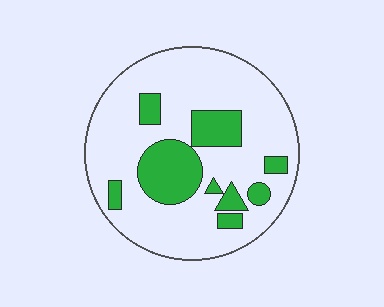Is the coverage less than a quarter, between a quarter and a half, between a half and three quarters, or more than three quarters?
Less than a quarter.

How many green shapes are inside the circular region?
9.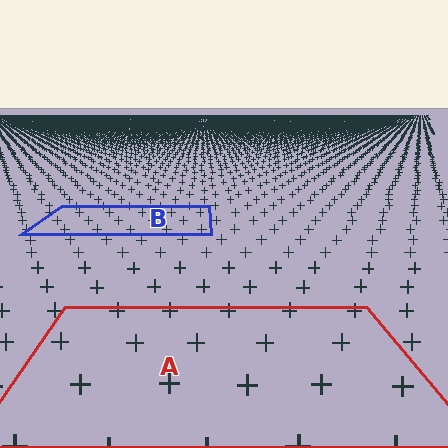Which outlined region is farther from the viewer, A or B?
Region B is farther from the viewer — the texture elements inside it appear smaller and more densely packed.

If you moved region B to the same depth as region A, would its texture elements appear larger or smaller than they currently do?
They would appear larger. At a closer depth, the same texture elements are projected at a bigger on-screen size.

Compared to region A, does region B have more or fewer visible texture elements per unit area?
Region B has more texture elements per unit area — they are packed more densely because it is farther away.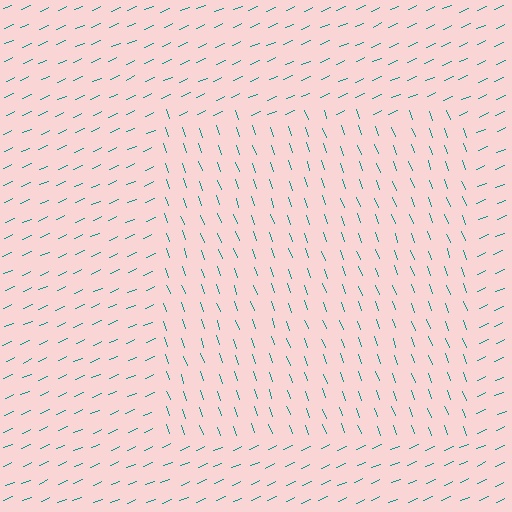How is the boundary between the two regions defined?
The boundary is defined purely by a change in line orientation (approximately 86 degrees difference). All lines are the same color and thickness.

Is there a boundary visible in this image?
Yes, there is a texture boundary formed by a change in line orientation.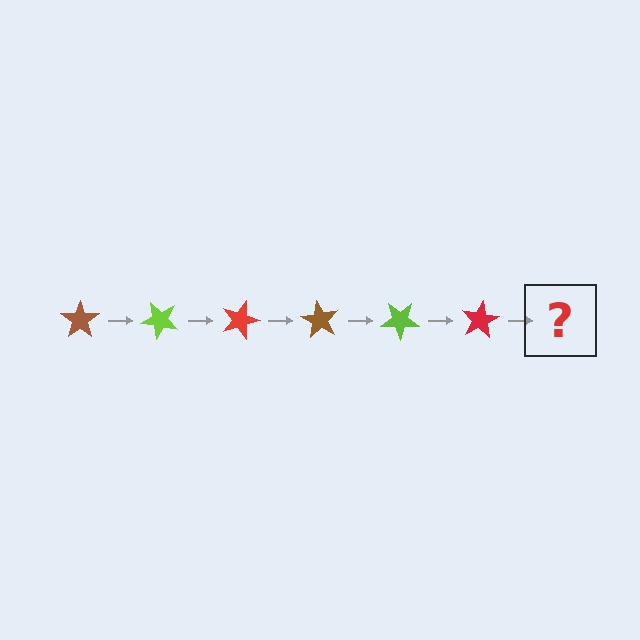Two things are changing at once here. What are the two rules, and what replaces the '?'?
The two rules are that it rotates 45 degrees each step and the color cycles through brown, lime, and red. The '?' should be a brown star, rotated 270 degrees from the start.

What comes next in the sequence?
The next element should be a brown star, rotated 270 degrees from the start.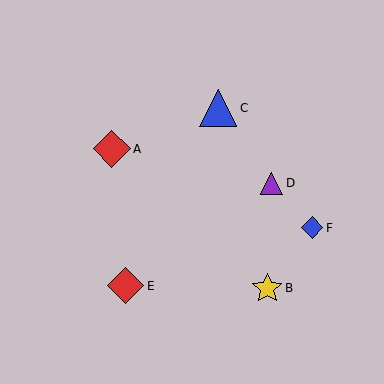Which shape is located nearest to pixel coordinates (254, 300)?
The yellow star (labeled B) at (267, 288) is nearest to that location.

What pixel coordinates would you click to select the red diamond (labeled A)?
Click at (112, 149) to select the red diamond A.